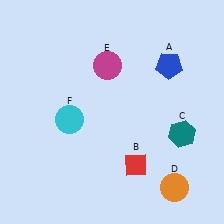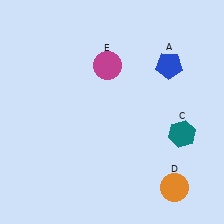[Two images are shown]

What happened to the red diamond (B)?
The red diamond (B) was removed in Image 2. It was in the bottom-right area of Image 1.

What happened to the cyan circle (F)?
The cyan circle (F) was removed in Image 2. It was in the bottom-left area of Image 1.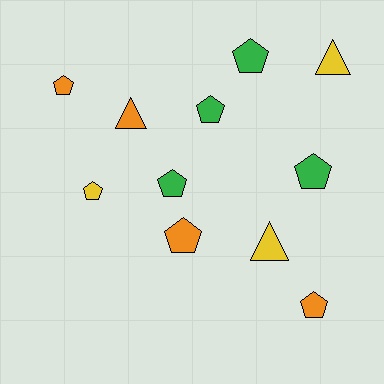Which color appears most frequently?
Green, with 4 objects.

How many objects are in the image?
There are 11 objects.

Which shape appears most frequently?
Pentagon, with 8 objects.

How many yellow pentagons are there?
There is 1 yellow pentagon.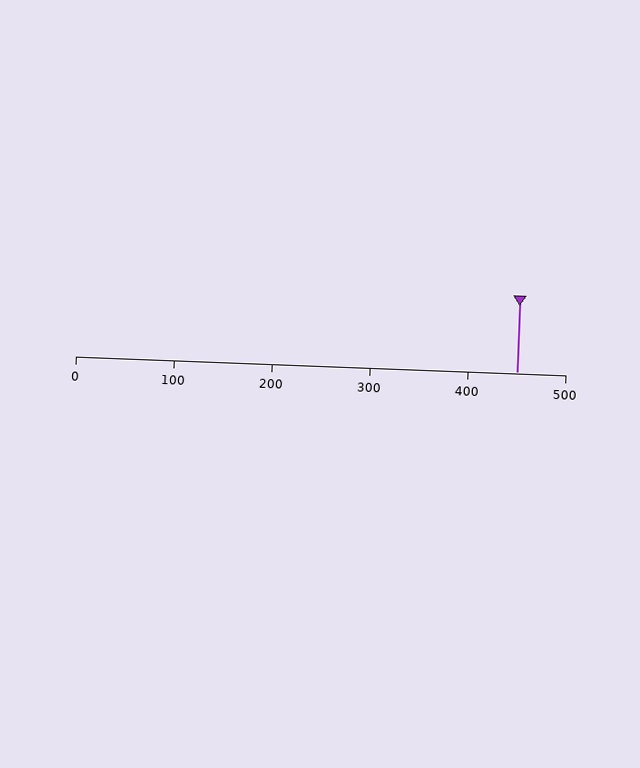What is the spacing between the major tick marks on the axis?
The major ticks are spaced 100 apart.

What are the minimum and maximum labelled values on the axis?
The axis runs from 0 to 500.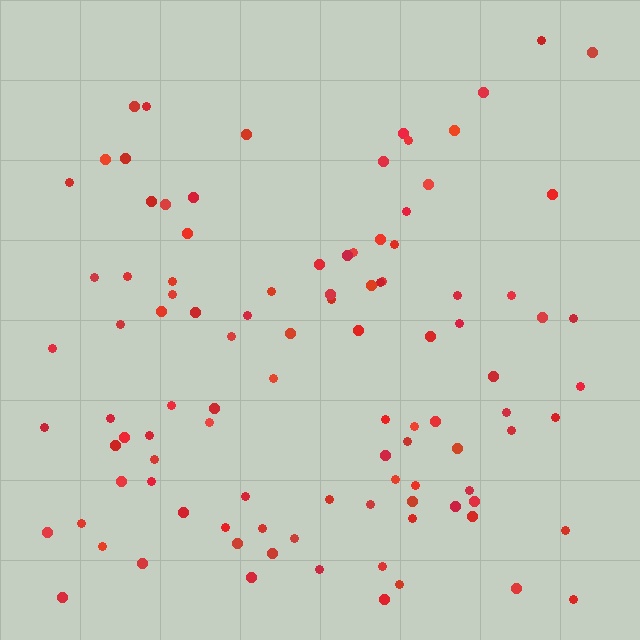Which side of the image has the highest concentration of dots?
The bottom.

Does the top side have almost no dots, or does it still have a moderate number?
Still a moderate number, just noticeably fewer than the bottom.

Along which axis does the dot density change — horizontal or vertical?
Vertical.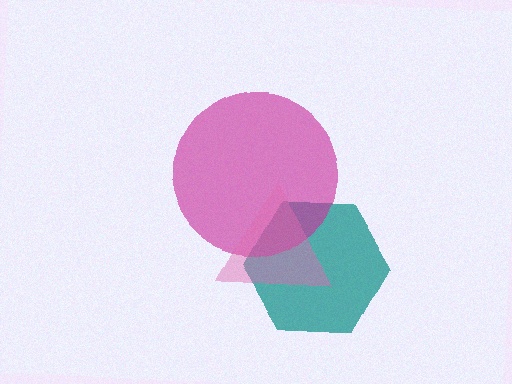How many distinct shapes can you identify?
There are 3 distinct shapes: a teal hexagon, a magenta circle, a pink triangle.